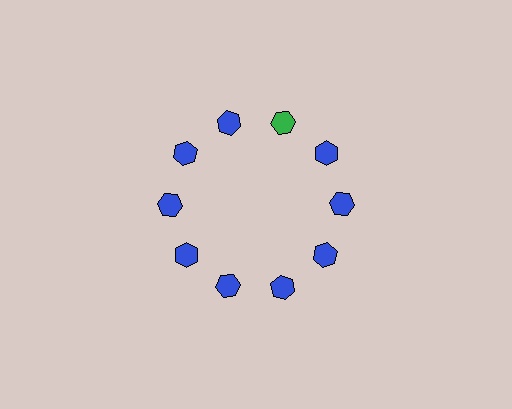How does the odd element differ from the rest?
It has a different color: green instead of blue.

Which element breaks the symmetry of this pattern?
The green hexagon at roughly the 1 o'clock position breaks the symmetry. All other shapes are blue hexagons.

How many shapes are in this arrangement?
There are 10 shapes arranged in a ring pattern.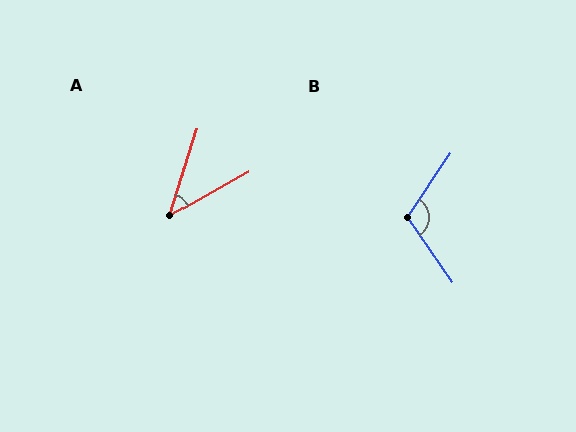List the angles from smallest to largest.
A (44°), B (111°).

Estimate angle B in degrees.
Approximately 111 degrees.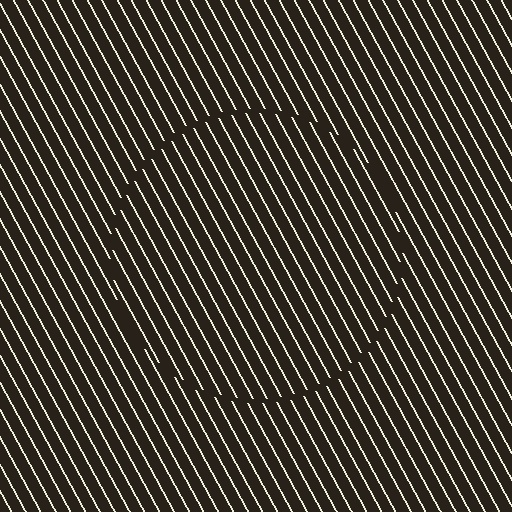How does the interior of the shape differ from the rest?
The interior of the shape contains the same grating, shifted by half a period — the contour is defined by the phase discontinuity where line-ends from the inner and outer gratings abut.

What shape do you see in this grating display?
An illusory circle. The interior of the shape contains the same grating, shifted by half a period — the contour is defined by the phase discontinuity where line-ends from the inner and outer gratings abut.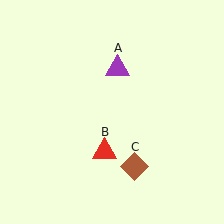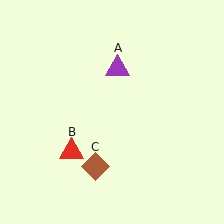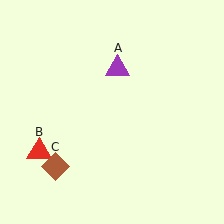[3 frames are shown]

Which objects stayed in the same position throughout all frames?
Purple triangle (object A) remained stationary.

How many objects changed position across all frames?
2 objects changed position: red triangle (object B), brown diamond (object C).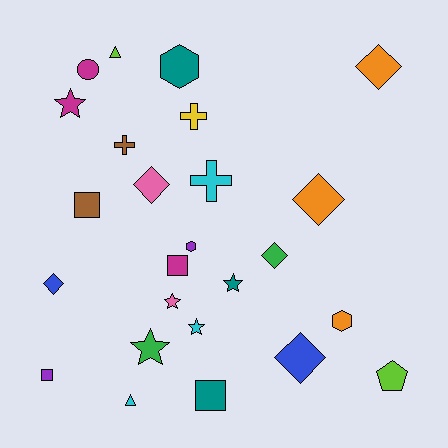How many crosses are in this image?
There are 3 crosses.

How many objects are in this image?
There are 25 objects.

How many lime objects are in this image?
There are 2 lime objects.